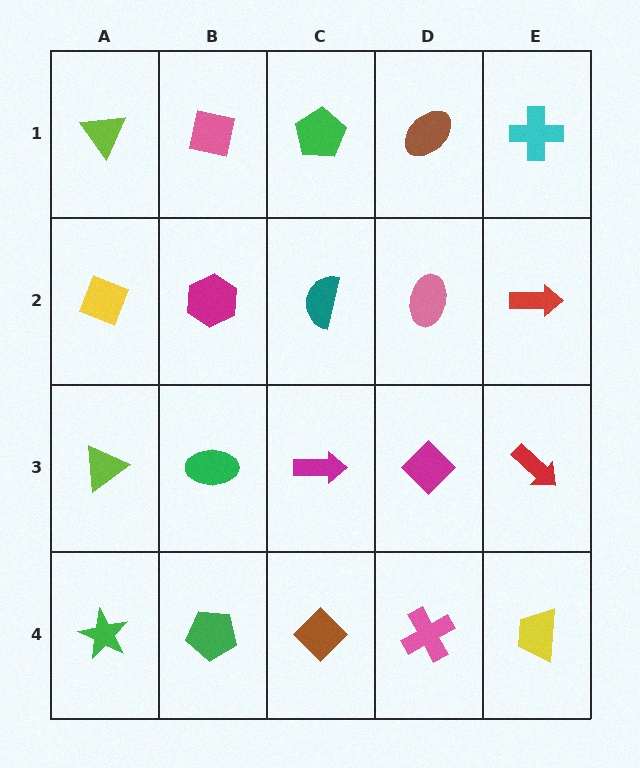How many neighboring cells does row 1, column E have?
2.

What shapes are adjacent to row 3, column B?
A magenta hexagon (row 2, column B), a green pentagon (row 4, column B), a lime triangle (row 3, column A), a magenta arrow (row 3, column C).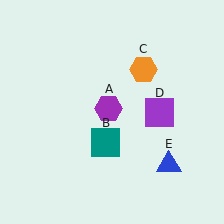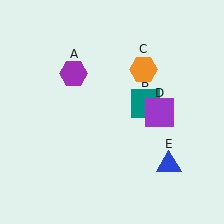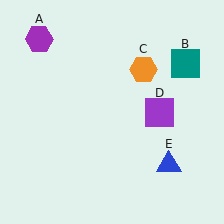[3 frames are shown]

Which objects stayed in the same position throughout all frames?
Orange hexagon (object C) and purple square (object D) and blue triangle (object E) remained stationary.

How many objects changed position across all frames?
2 objects changed position: purple hexagon (object A), teal square (object B).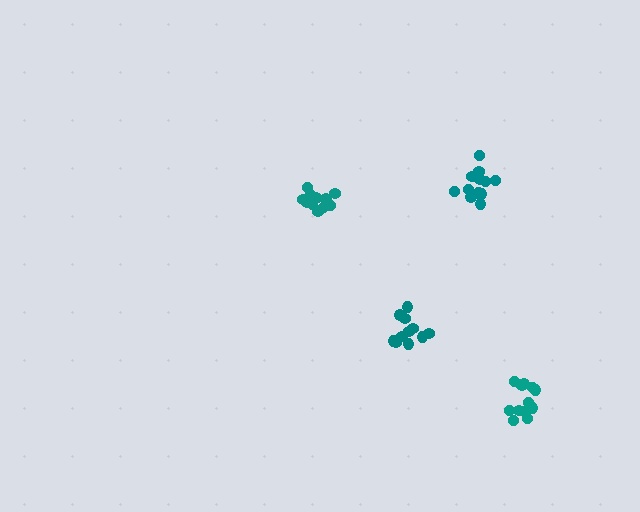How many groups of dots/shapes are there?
There are 4 groups.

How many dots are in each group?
Group 1: 11 dots, Group 2: 12 dots, Group 3: 12 dots, Group 4: 11 dots (46 total).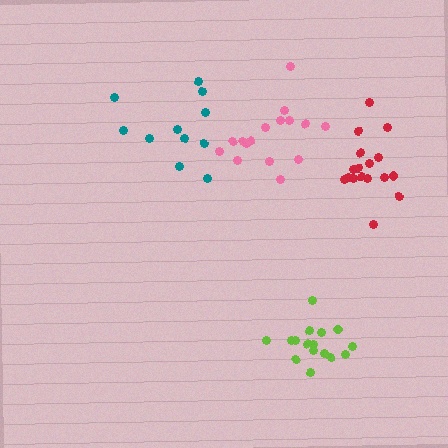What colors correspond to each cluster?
The clusters are colored: teal, red, pink, lime.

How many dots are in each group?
Group 1: 11 dots, Group 2: 17 dots, Group 3: 16 dots, Group 4: 16 dots (60 total).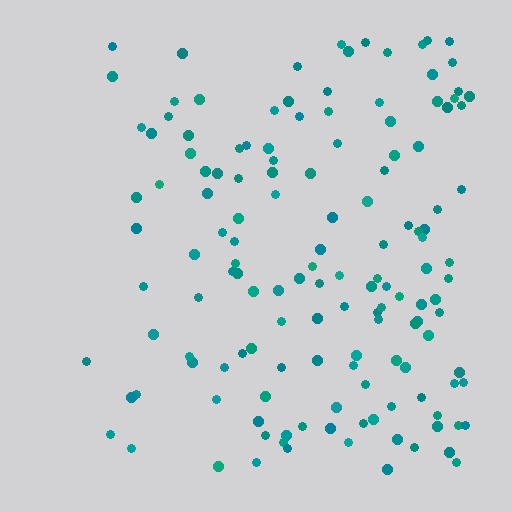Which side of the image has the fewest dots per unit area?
The left.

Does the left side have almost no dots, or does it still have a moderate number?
Still a moderate number, just noticeably fewer than the right.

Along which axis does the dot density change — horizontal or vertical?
Horizontal.